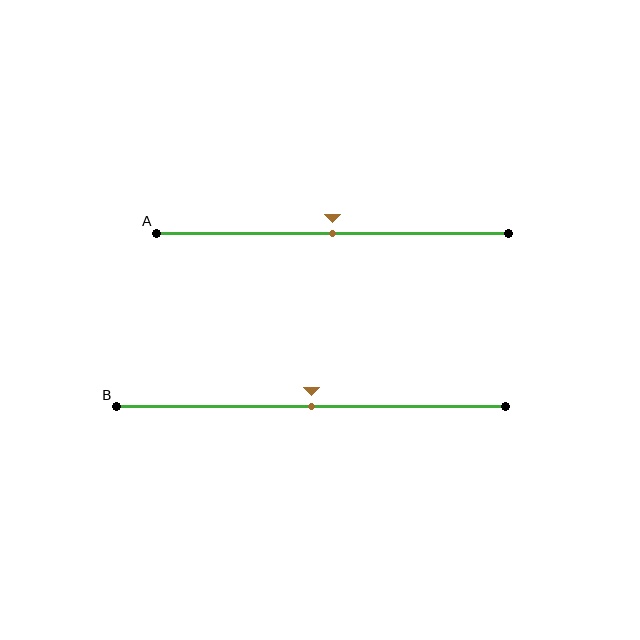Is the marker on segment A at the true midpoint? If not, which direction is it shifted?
Yes, the marker on segment A is at the true midpoint.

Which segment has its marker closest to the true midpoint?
Segment A has its marker closest to the true midpoint.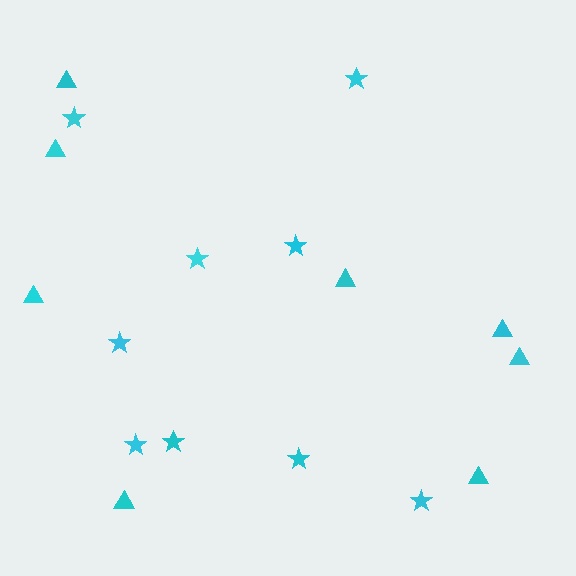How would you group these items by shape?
There are 2 groups: one group of stars (9) and one group of triangles (8).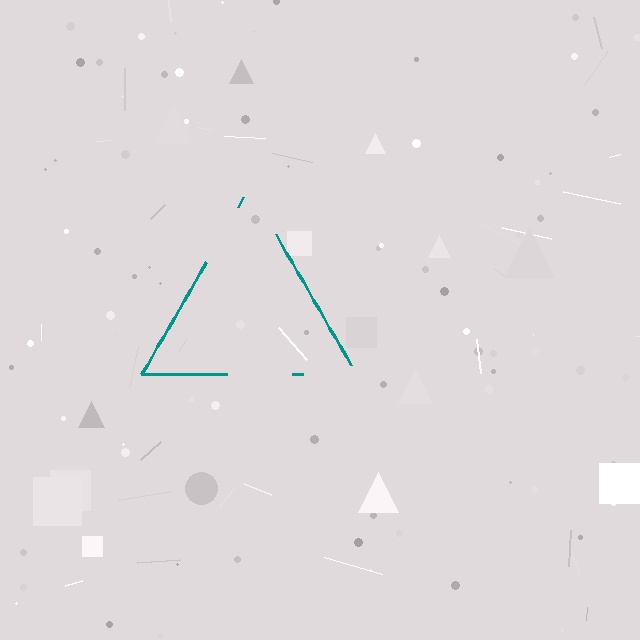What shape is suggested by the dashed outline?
The dashed outline suggests a triangle.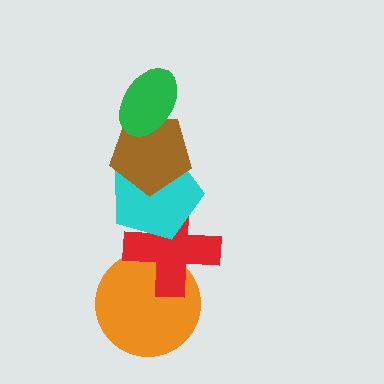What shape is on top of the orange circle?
The red cross is on top of the orange circle.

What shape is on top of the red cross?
The cyan pentagon is on top of the red cross.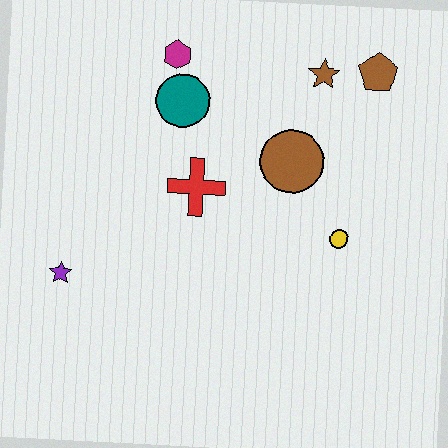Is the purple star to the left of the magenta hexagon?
Yes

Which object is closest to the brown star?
The brown pentagon is closest to the brown star.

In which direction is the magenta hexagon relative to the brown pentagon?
The magenta hexagon is to the left of the brown pentagon.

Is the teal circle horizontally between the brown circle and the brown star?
No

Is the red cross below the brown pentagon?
Yes